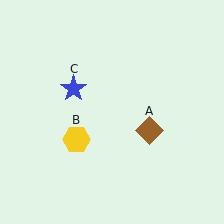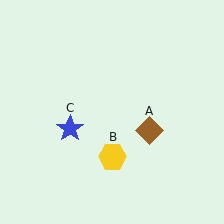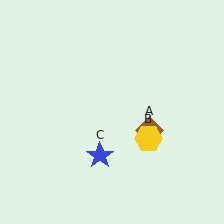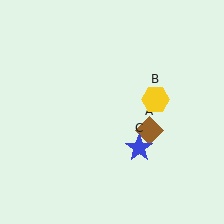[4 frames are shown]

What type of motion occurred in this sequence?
The yellow hexagon (object B), blue star (object C) rotated counterclockwise around the center of the scene.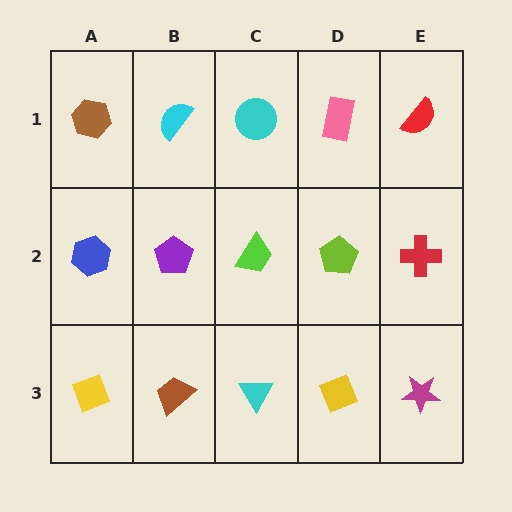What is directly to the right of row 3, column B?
A cyan triangle.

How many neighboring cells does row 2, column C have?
4.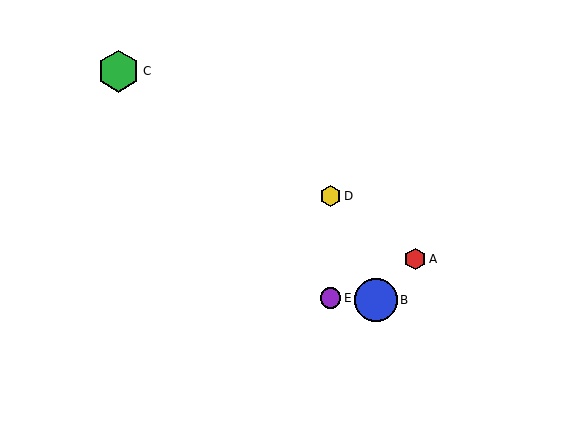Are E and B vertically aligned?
No, E is at x≈331 and B is at x≈376.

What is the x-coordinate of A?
Object A is at x≈415.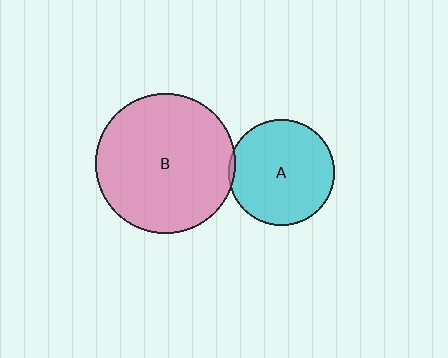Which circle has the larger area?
Circle B (pink).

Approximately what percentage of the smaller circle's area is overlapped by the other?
Approximately 5%.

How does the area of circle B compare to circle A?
Approximately 1.7 times.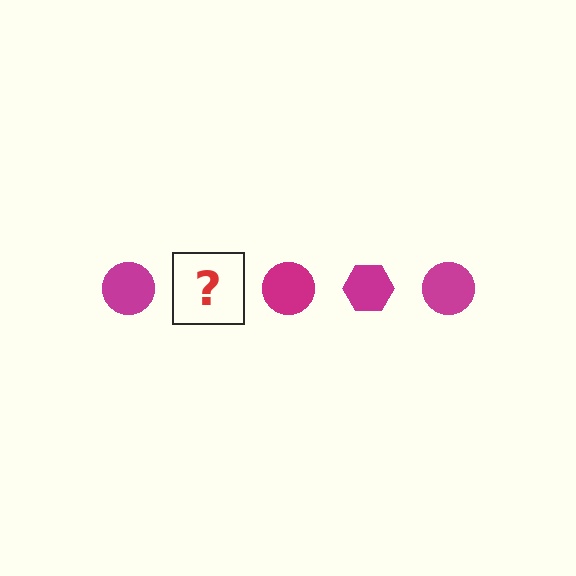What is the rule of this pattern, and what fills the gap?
The rule is that the pattern cycles through circle, hexagon shapes in magenta. The gap should be filled with a magenta hexagon.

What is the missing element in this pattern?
The missing element is a magenta hexagon.